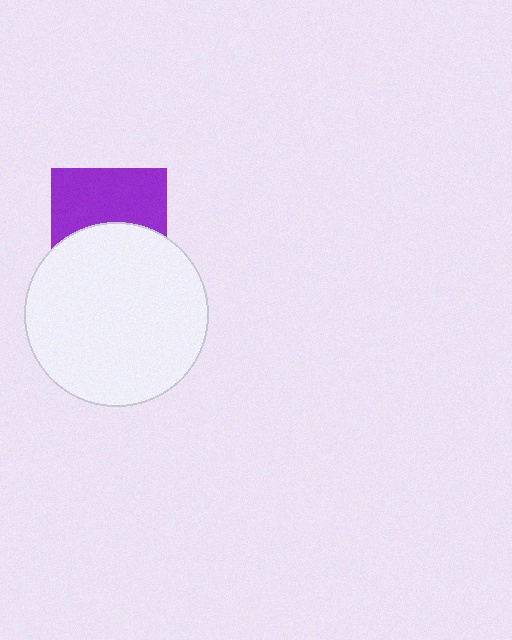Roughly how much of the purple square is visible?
About half of it is visible (roughly 53%).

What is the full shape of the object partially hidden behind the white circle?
The partially hidden object is a purple square.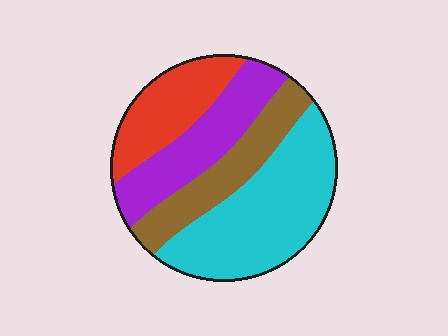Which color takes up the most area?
Cyan, at roughly 40%.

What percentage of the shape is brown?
Brown takes up about one fifth (1/5) of the shape.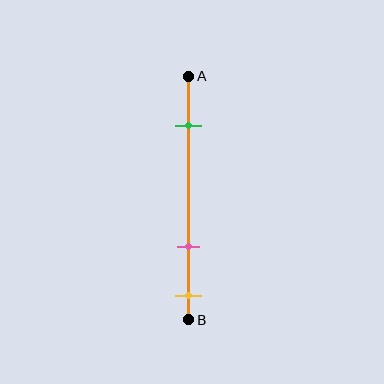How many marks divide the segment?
There are 3 marks dividing the segment.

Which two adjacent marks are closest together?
The pink and yellow marks are the closest adjacent pair.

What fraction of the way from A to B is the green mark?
The green mark is approximately 20% (0.2) of the way from A to B.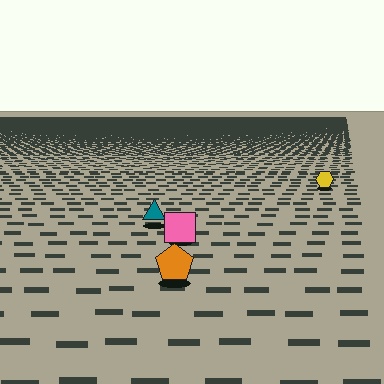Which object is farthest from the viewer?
The yellow hexagon is farthest from the viewer. It appears smaller and the ground texture around it is denser.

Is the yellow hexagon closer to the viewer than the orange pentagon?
No. The orange pentagon is closer — you can tell from the texture gradient: the ground texture is coarser near it.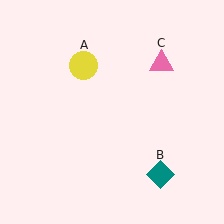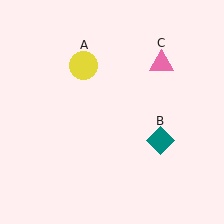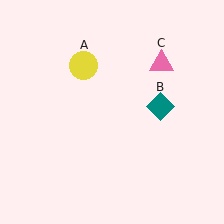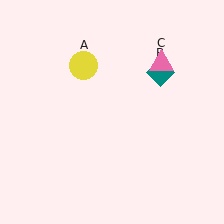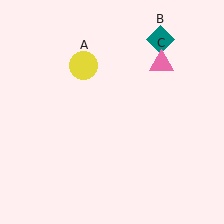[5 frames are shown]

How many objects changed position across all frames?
1 object changed position: teal diamond (object B).